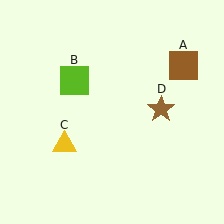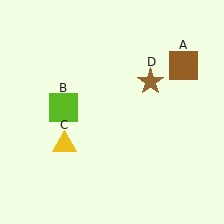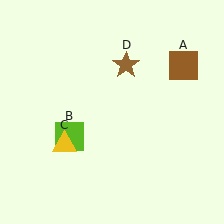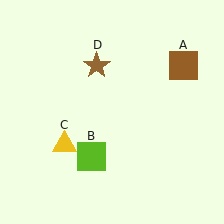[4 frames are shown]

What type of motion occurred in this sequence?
The lime square (object B), brown star (object D) rotated counterclockwise around the center of the scene.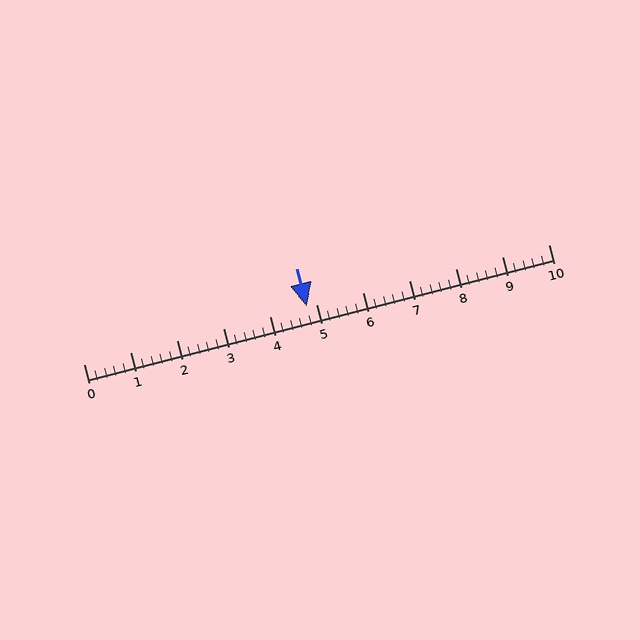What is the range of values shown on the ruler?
The ruler shows values from 0 to 10.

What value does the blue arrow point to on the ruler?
The blue arrow points to approximately 4.8.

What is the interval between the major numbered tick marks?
The major tick marks are spaced 1 units apart.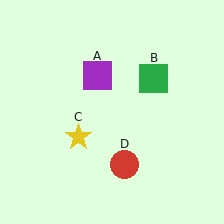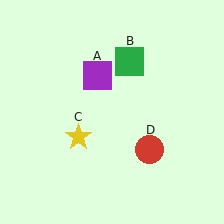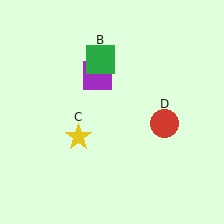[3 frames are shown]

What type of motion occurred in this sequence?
The green square (object B), red circle (object D) rotated counterclockwise around the center of the scene.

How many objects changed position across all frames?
2 objects changed position: green square (object B), red circle (object D).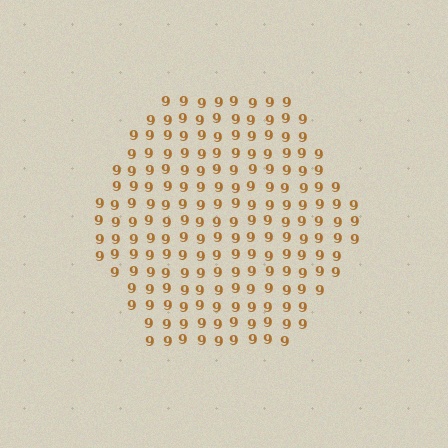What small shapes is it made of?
It is made of small digit 9's.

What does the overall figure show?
The overall figure shows a hexagon.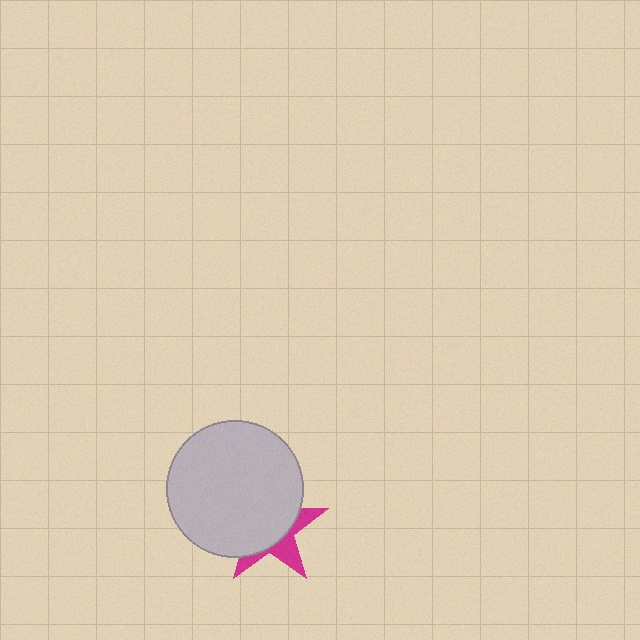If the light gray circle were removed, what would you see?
You would see the complete magenta star.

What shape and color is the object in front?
The object in front is a light gray circle.